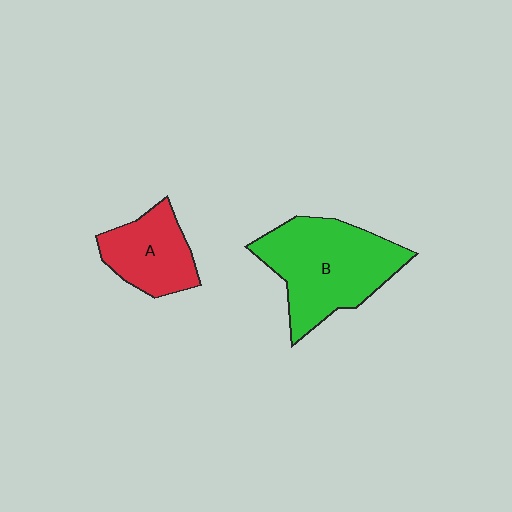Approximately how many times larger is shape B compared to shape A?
Approximately 1.8 times.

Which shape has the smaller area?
Shape A (red).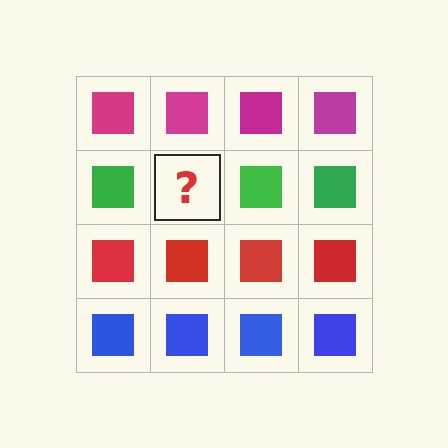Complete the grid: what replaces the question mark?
The question mark should be replaced with a green square.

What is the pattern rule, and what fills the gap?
The rule is that each row has a consistent color. The gap should be filled with a green square.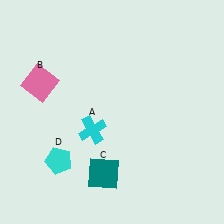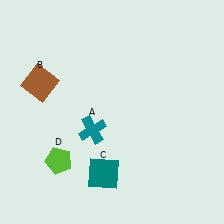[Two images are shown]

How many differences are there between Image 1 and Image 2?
There are 3 differences between the two images.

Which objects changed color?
A changed from cyan to teal. B changed from pink to brown. D changed from cyan to lime.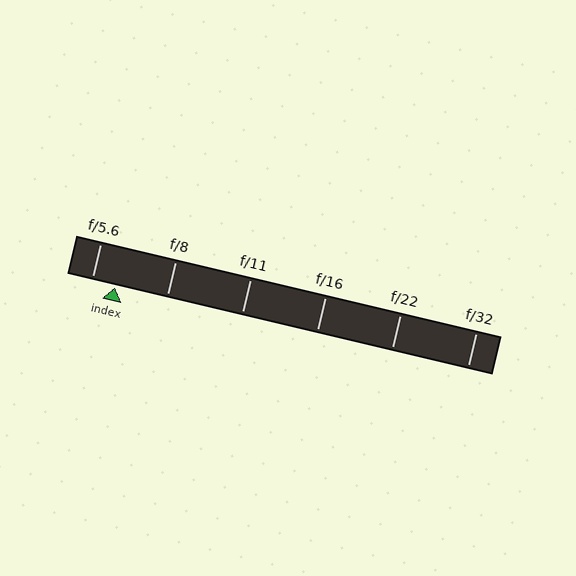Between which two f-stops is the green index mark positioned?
The index mark is between f/5.6 and f/8.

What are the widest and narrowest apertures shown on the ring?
The widest aperture shown is f/5.6 and the narrowest is f/32.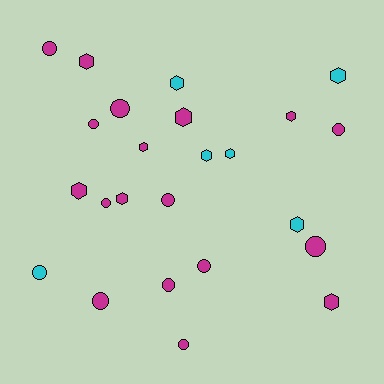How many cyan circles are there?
There is 1 cyan circle.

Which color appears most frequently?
Magenta, with 18 objects.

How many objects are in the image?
There are 24 objects.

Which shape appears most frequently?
Circle, with 12 objects.